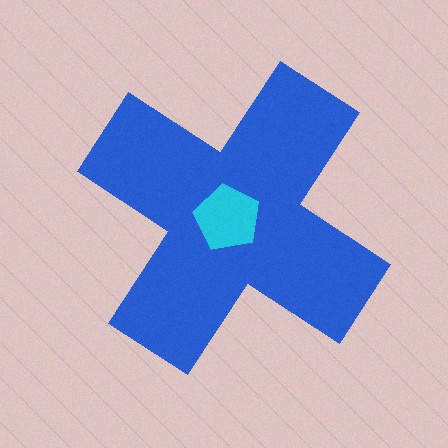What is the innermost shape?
The cyan pentagon.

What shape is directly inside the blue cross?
The cyan pentagon.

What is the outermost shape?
The blue cross.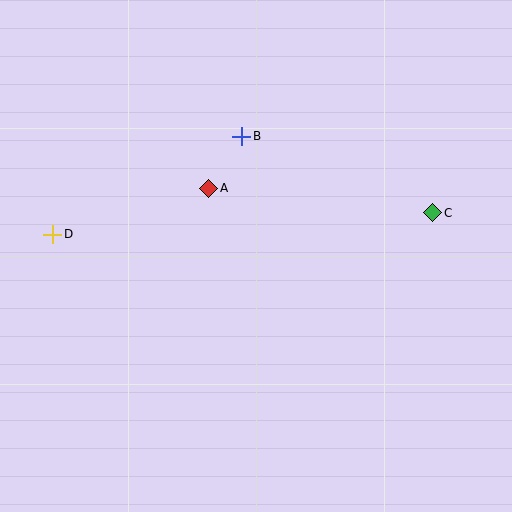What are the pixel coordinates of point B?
Point B is at (242, 136).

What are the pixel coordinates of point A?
Point A is at (209, 188).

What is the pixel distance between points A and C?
The distance between A and C is 225 pixels.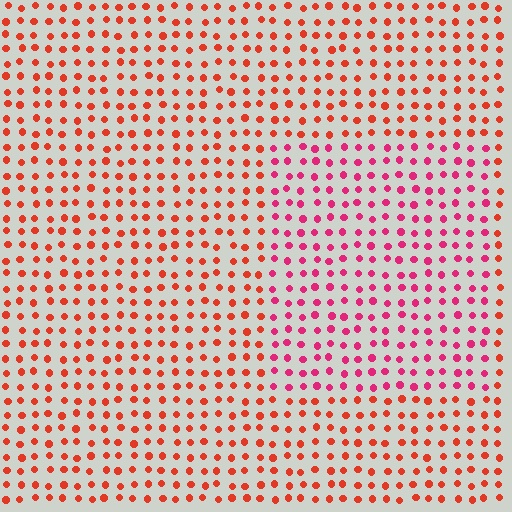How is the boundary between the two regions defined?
The boundary is defined purely by a slight shift in hue (about 34 degrees). Spacing, size, and orientation are identical on both sides.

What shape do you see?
I see a rectangle.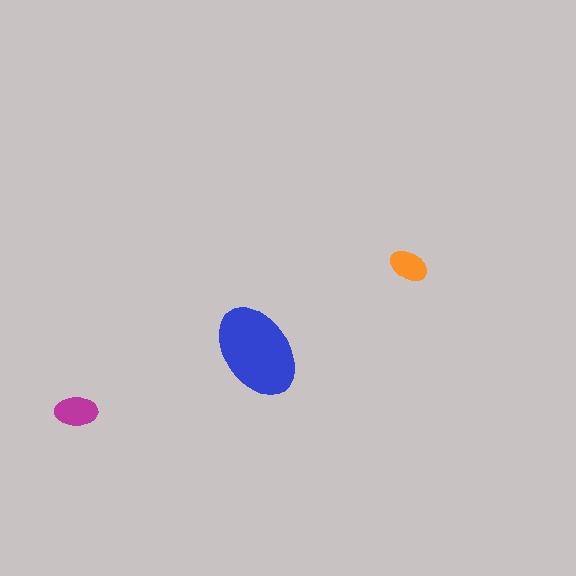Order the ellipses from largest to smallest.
the blue one, the magenta one, the orange one.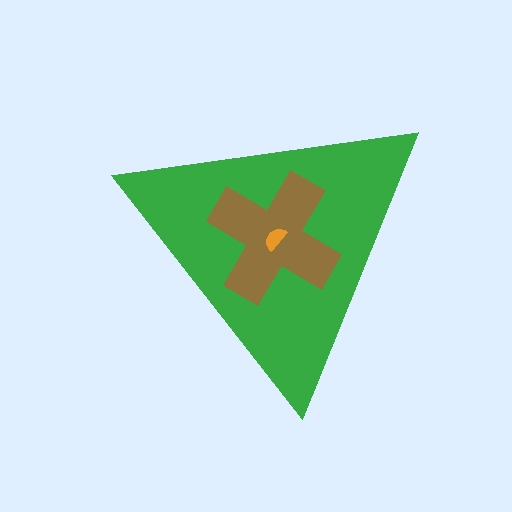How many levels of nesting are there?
3.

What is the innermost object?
The orange semicircle.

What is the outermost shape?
The green triangle.